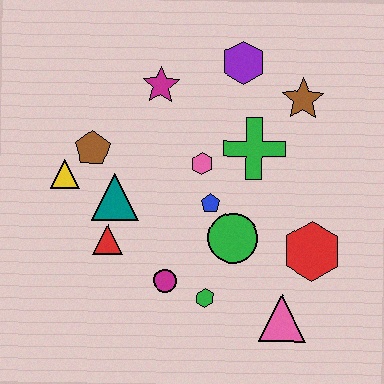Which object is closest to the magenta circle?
The green hexagon is closest to the magenta circle.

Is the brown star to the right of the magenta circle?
Yes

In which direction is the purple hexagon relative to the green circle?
The purple hexagon is above the green circle.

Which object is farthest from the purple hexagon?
The pink triangle is farthest from the purple hexagon.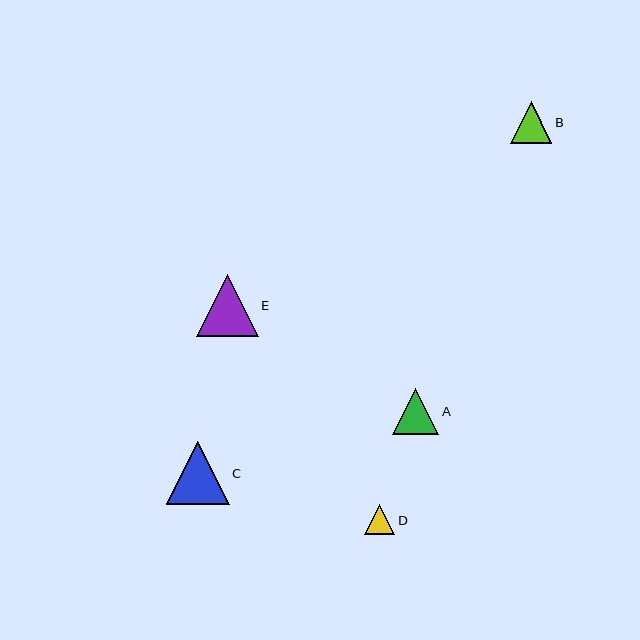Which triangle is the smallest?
Triangle D is the smallest with a size of approximately 30 pixels.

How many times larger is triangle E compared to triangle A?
Triangle E is approximately 1.3 times the size of triangle A.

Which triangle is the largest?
Triangle C is the largest with a size of approximately 63 pixels.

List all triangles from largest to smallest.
From largest to smallest: C, E, A, B, D.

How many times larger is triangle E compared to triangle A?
Triangle E is approximately 1.3 times the size of triangle A.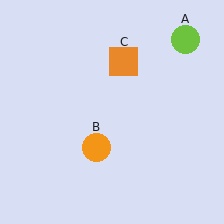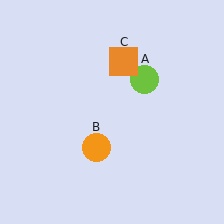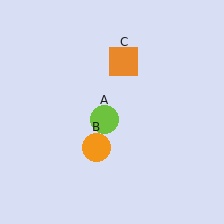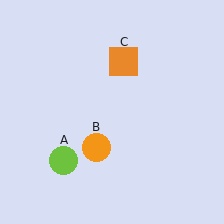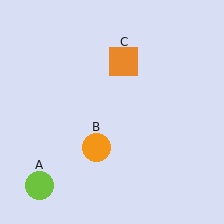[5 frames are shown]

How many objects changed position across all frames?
1 object changed position: lime circle (object A).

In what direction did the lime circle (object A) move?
The lime circle (object A) moved down and to the left.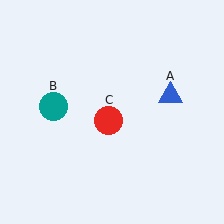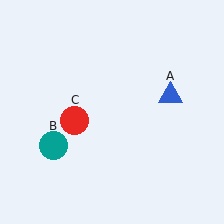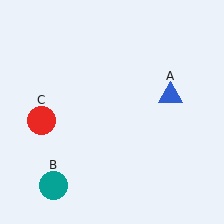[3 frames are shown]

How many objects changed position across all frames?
2 objects changed position: teal circle (object B), red circle (object C).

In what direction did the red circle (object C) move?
The red circle (object C) moved left.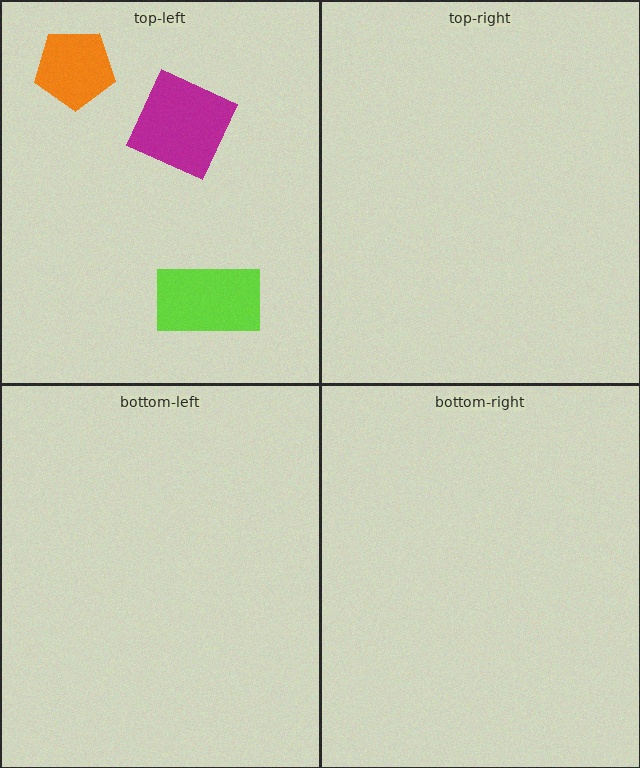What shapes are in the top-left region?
The lime rectangle, the magenta square, the orange pentagon.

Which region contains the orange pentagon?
The top-left region.